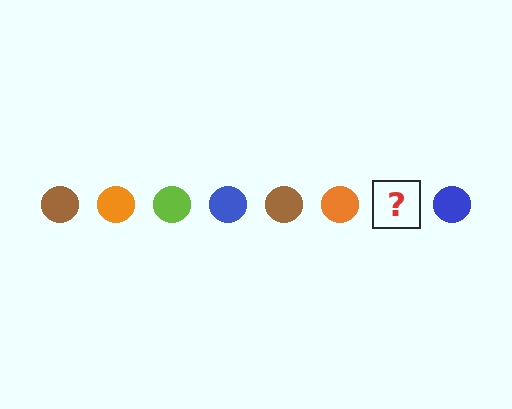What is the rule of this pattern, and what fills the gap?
The rule is that the pattern cycles through brown, orange, lime, blue circles. The gap should be filled with a lime circle.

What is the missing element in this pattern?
The missing element is a lime circle.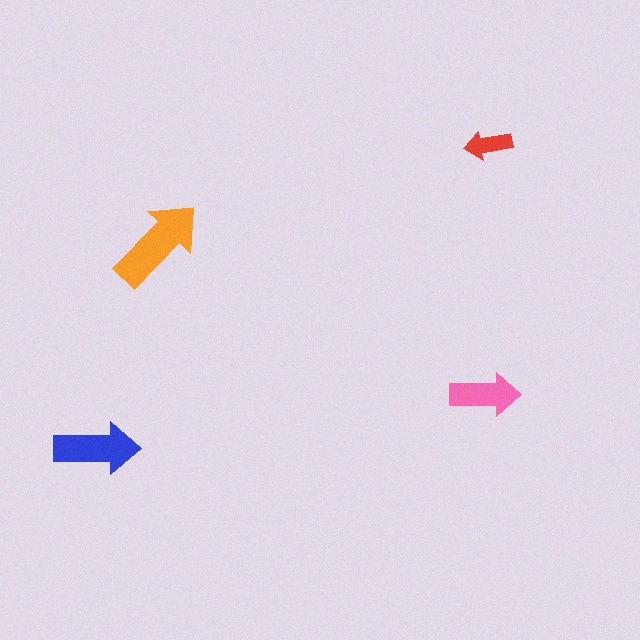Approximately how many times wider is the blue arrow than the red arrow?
About 2 times wider.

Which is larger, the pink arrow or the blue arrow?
The blue one.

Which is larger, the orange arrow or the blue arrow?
The orange one.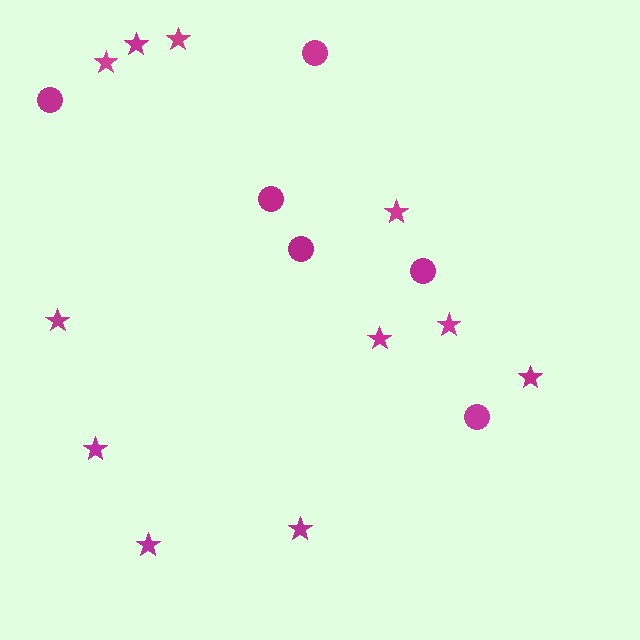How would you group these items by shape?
There are 2 groups: one group of stars (11) and one group of circles (6).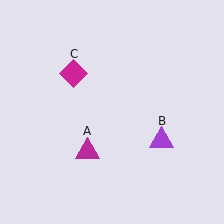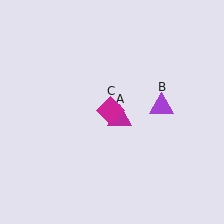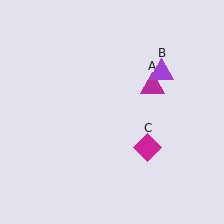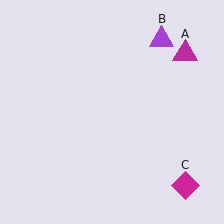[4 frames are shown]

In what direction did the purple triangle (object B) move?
The purple triangle (object B) moved up.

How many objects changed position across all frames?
3 objects changed position: magenta triangle (object A), purple triangle (object B), magenta diamond (object C).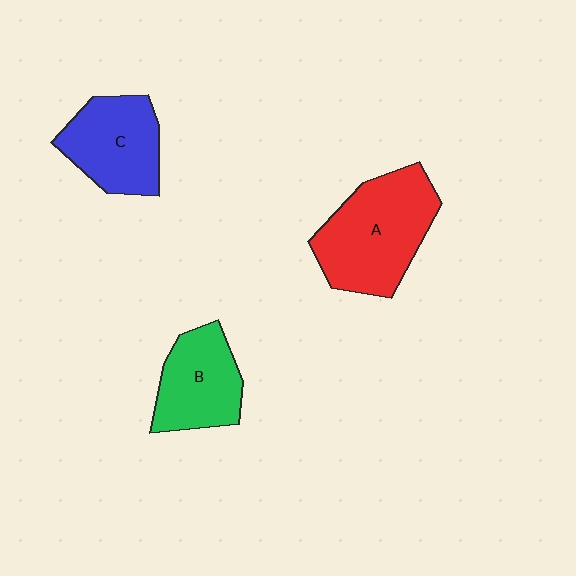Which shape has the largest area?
Shape A (red).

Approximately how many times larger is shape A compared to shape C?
Approximately 1.4 times.